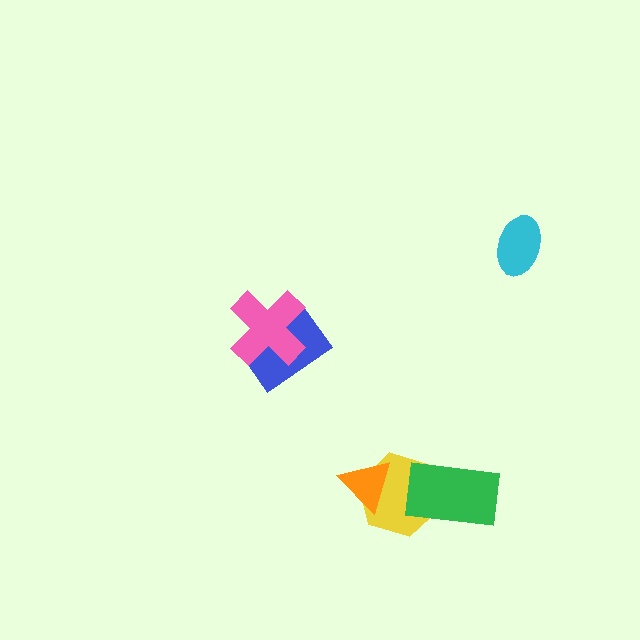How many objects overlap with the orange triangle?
1 object overlaps with the orange triangle.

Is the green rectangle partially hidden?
No, no other shape covers it.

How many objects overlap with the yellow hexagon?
2 objects overlap with the yellow hexagon.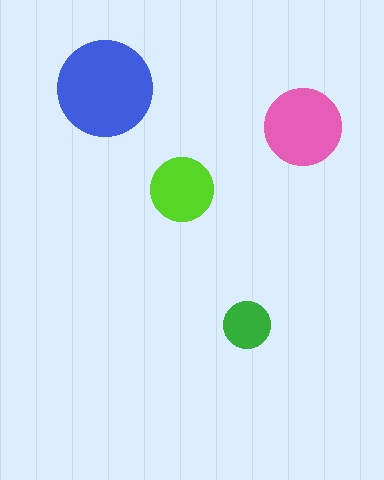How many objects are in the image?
There are 4 objects in the image.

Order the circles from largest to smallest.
the blue one, the pink one, the lime one, the green one.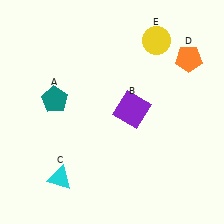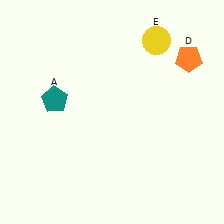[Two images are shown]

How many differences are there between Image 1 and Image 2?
There are 2 differences between the two images.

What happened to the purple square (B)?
The purple square (B) was removed in Image 2. It was in the top-right area of Image 1.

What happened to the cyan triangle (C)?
The cyan triangle (C) was removed in Image 2. It was in the bottom-left area of Image 1.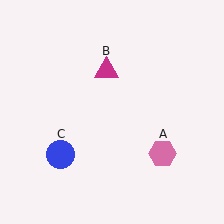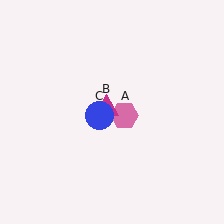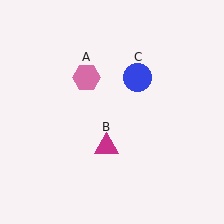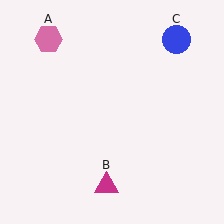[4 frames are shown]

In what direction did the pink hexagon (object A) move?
The pink hexagon (object A) moved up and to the left.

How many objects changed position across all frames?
3 objects changed position: pink hexagon (object A), magenta triangle (object B), blue circle (object C).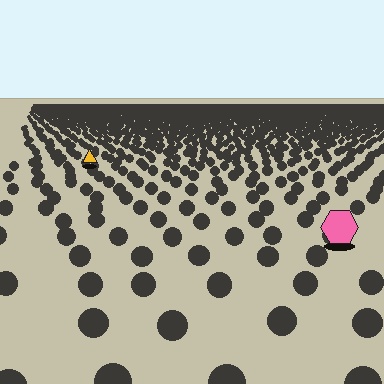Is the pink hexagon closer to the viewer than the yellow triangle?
Yes. The pink hexagon is closer — you can tell from the texture gradient: the ground texture is coarser near it.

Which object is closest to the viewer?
The pink hexagon is closest. The texture marks near it are larger and more spread out.